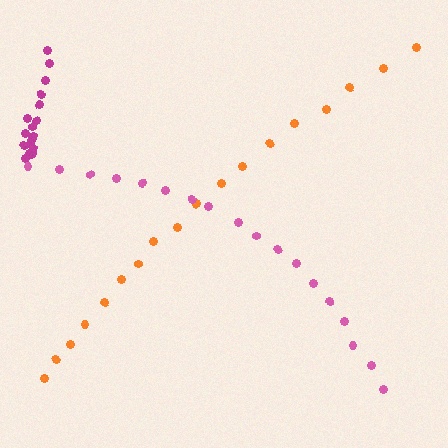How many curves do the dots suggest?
There are 3 distinct paths.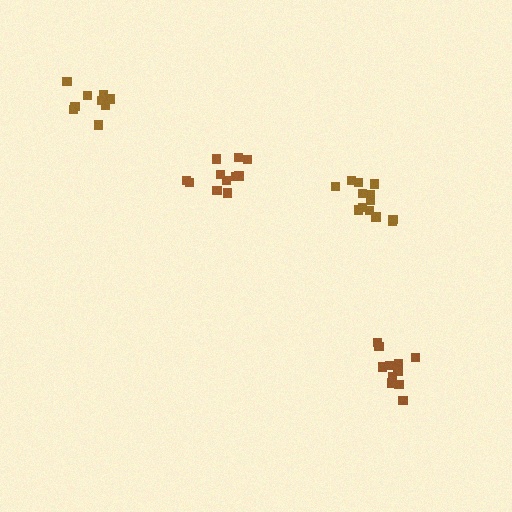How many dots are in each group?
Group 1: 13 dots, Group 2: 13 dots, Group 3: 9 dots, Group 4: 11 dots (46 total).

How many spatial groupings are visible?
There are 4 spatial groupings.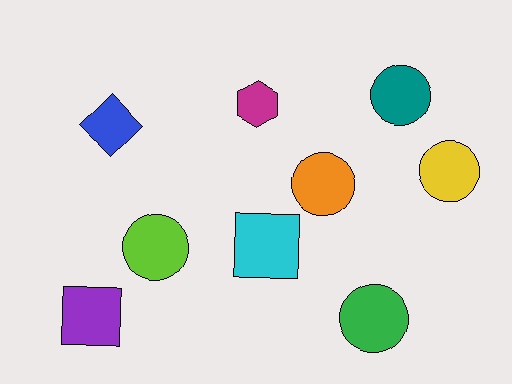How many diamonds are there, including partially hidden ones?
There is 1 diamond.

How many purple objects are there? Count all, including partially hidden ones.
There is 1 purple object.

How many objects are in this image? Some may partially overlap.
There are 9 objects.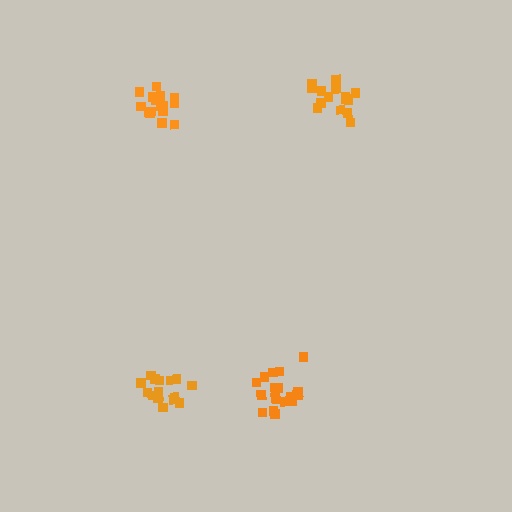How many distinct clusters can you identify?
There are 4 distinct clusters.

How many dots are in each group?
Group 1: 20 dots, Group 2: 15 dots, Group 3: 16 dots, Group 4: 15 dots (66 total).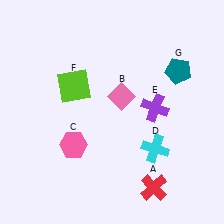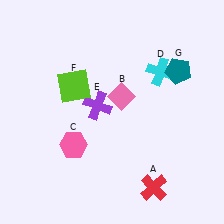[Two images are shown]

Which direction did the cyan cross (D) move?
The cyan cross (D) moved up.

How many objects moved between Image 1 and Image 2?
2 objects moved between the two images.